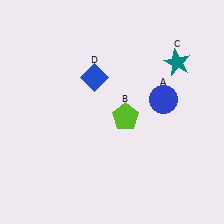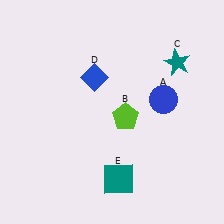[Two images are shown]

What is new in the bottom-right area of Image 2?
A teal square (E) was added in the bottom-right area of Image 2.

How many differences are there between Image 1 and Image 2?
There is 1 difference between the two images.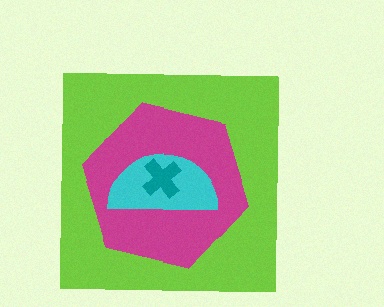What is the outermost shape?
The lime square.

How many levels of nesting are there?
4.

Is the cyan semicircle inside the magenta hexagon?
Yes.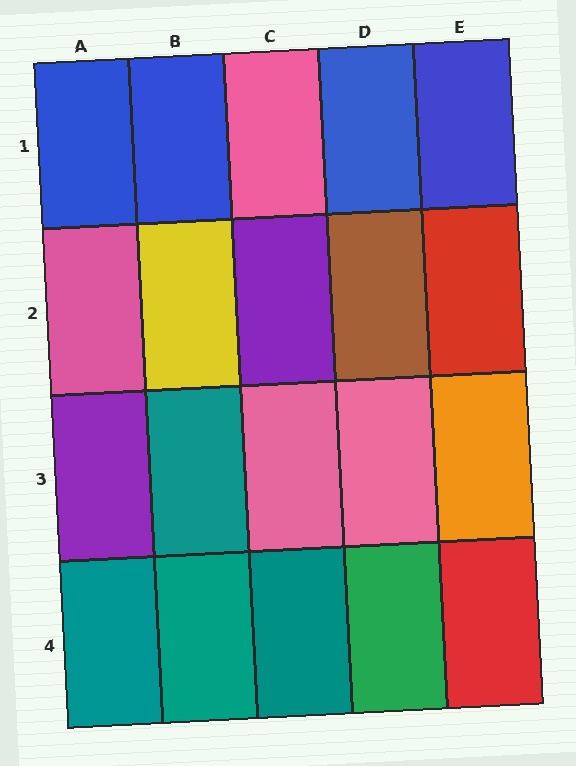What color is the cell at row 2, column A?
Pink.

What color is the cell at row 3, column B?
Teal.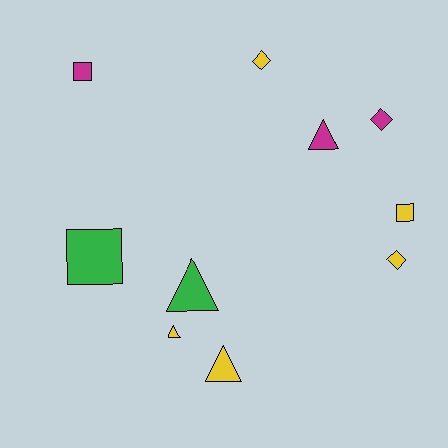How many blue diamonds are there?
There are no blue diamonds.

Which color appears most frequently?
Yellow, with 5 objects.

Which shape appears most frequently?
Triangle, with 4 objects.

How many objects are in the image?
There are 10 objects.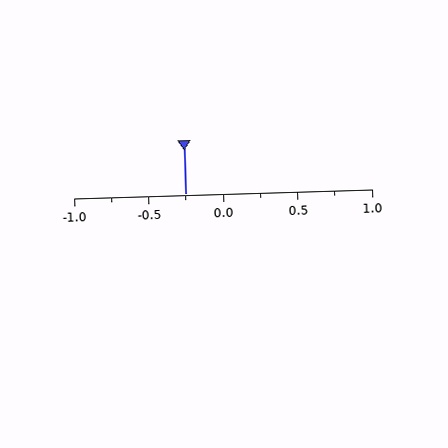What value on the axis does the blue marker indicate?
The marker indicates approximately -0.25.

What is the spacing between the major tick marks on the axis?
The major ticks are spaced 0.5 apart.